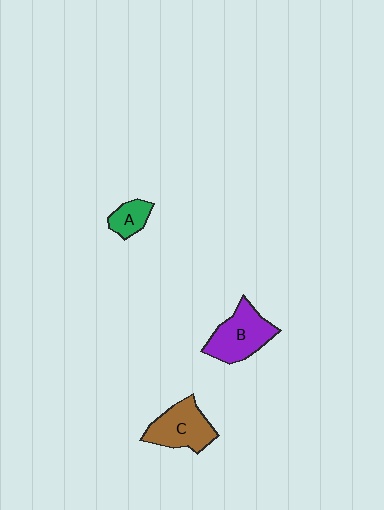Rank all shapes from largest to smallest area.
From largest to smallest: B (purple), C (brown), A (green).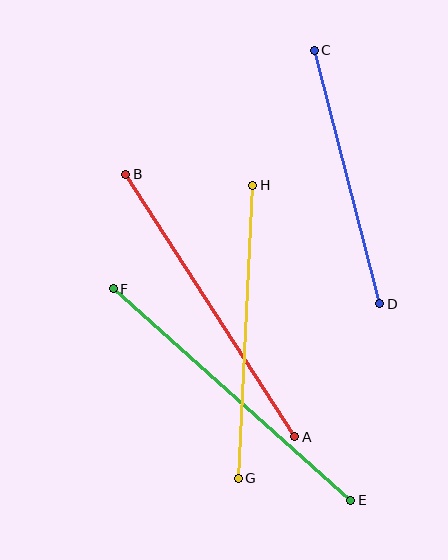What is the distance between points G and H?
The distance is approximately 293 pixels.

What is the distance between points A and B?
The distance is approximately 312 pixels.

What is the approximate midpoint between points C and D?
The midpoint is at approximately (347, 177) pixels.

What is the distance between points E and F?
The distance is approximately 318 pixels.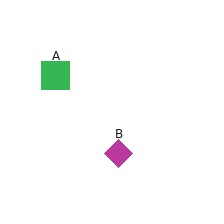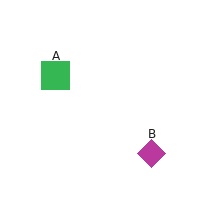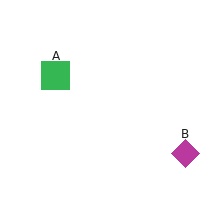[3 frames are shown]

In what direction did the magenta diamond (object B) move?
The magenta diamond (object B) moved right.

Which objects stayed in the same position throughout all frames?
Green square (object A) remained stationary.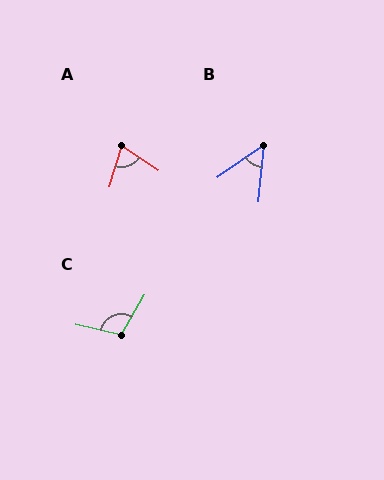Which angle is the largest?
C, at approximately 107 degrees.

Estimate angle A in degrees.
Approximately 72 degrees.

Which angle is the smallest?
B, at approximately 50 degrees.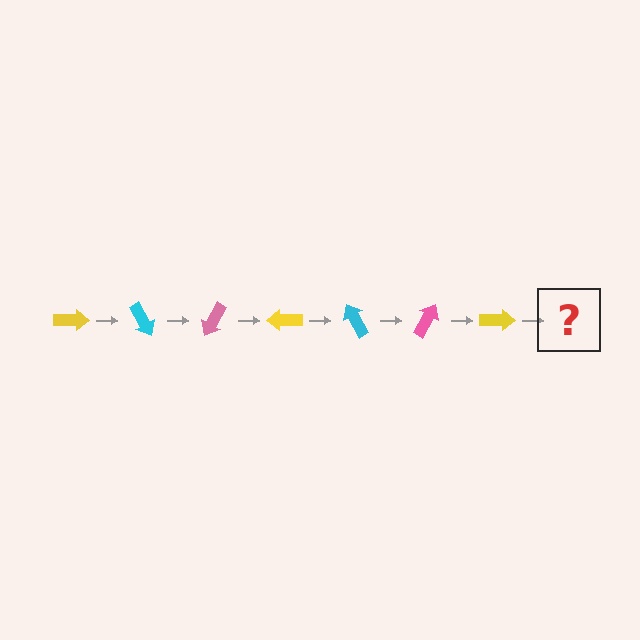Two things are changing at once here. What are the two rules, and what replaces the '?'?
The two rules are that it rotates 60 degrees each step and the color cycles through yellow, cyan, and pink. The '?' should be a cyan arrow, rotated 420 degrees from the start.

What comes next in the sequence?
The next element should be a cyan arrow, rotated 420 degrees from the start.